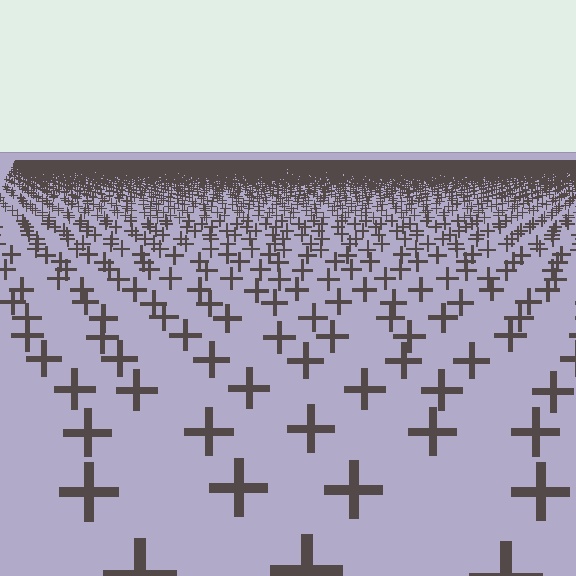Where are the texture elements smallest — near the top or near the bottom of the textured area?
Near the top.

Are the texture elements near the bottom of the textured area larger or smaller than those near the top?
Larger. Near the bottom, elements are closer to the viewer and appear at a bigger on-screen size.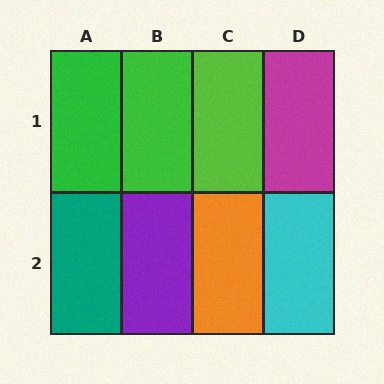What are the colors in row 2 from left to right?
Teal, purple, orange, cyan.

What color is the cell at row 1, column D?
Magenta.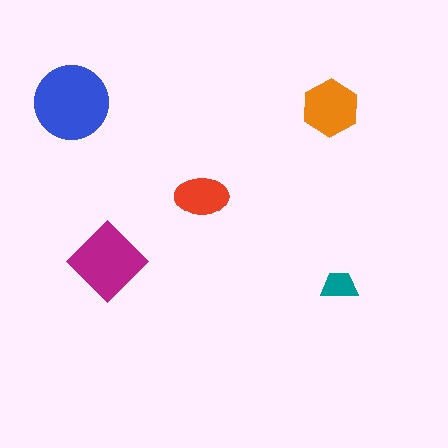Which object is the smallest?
The teal trapezoid.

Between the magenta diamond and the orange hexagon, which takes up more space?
The magenta diamond.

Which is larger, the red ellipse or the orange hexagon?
The orange hexagon.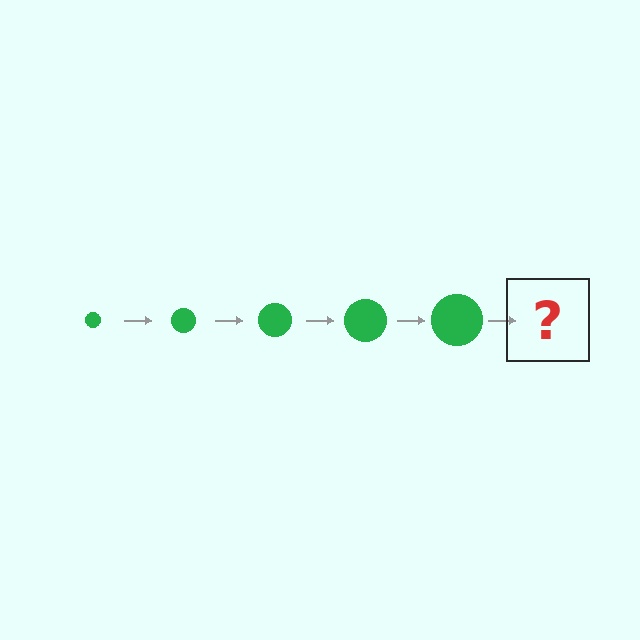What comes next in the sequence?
The next element should be a green circle, larger than the previous one.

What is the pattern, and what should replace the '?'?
The pattern is that the circle gets progressively larger each step. The '?' should be a green circle, larger than the previous one.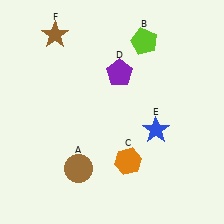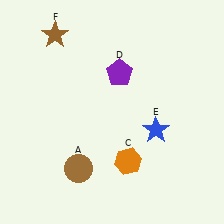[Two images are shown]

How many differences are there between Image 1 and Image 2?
There is 1 difference between the two images.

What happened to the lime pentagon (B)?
The lime pentagon (B) was removed in Image 2. It was in the top-right area of Image 1.